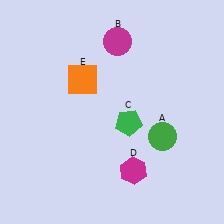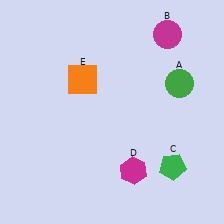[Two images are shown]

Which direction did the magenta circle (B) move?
The magenta circle (B) moved right.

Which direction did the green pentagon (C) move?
The green pentagon (C) moved right.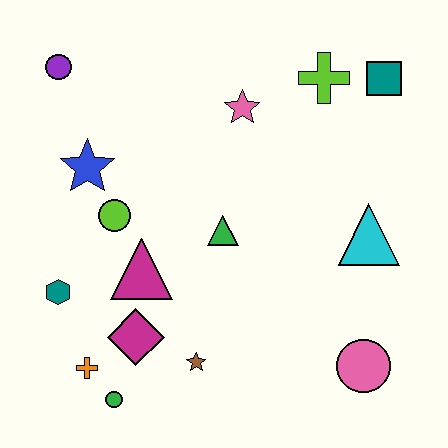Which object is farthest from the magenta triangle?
The teal square is farthest from the magenta triangle.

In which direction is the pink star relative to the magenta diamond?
The pink star is above the magenta diamond.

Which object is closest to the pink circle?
The cyan triangle is closest to the pink circle.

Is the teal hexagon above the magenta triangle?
No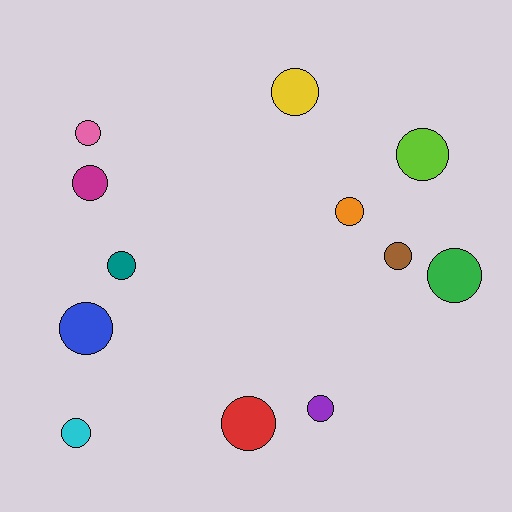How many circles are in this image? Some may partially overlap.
There are 12 circles.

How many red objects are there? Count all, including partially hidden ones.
There is 1 red object.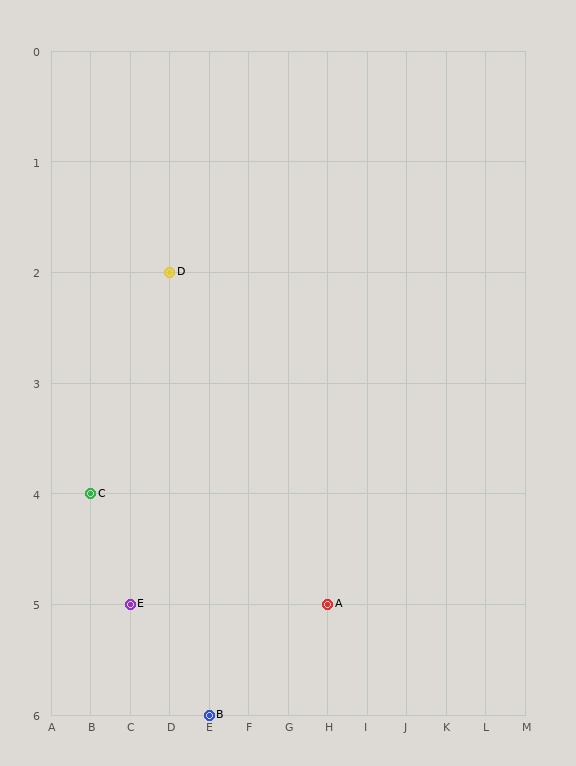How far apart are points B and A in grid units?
Points B and A are 3 columns and 1 row apart (about 3.2 grid units diagonally).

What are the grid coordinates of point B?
Point B is at grid coordinates (E, 6).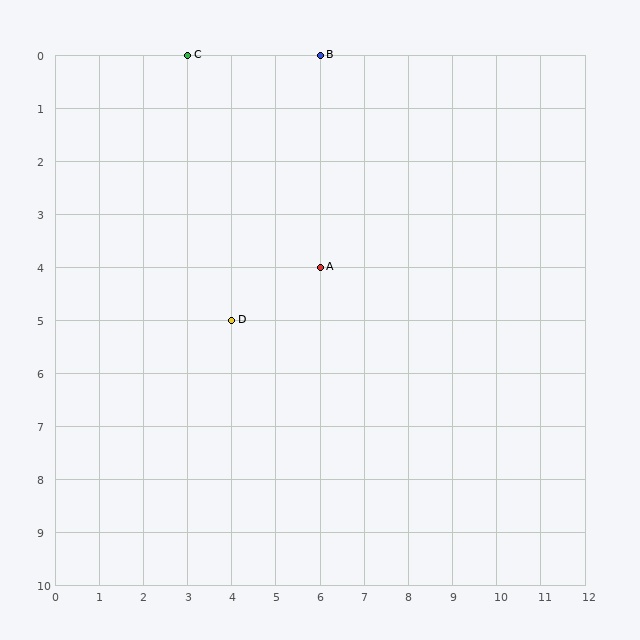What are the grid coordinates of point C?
Point C is at grid coordinates (3, 0).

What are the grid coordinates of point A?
Point A is at grid coordinates (6, 4).